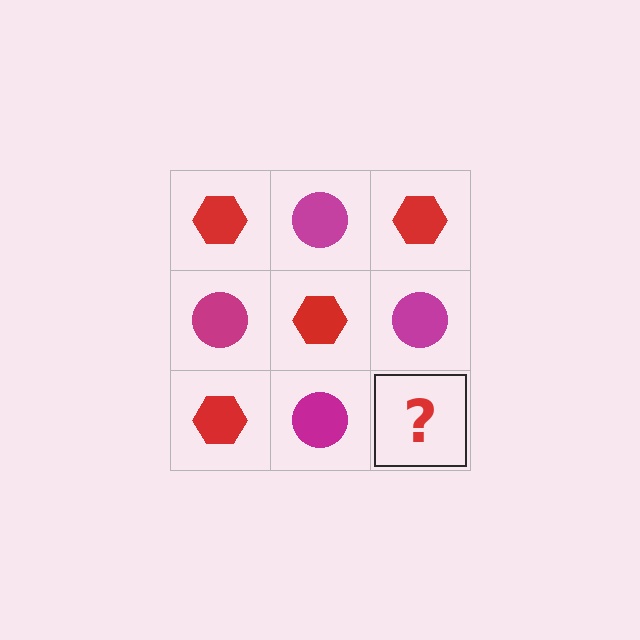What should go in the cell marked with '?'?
The missing cell should contain a red hexagon.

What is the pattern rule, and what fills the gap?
The rule is that it alternates red hexagon and magenta circle in a checkerboard pattern. The gap should be filled with a red hexagon.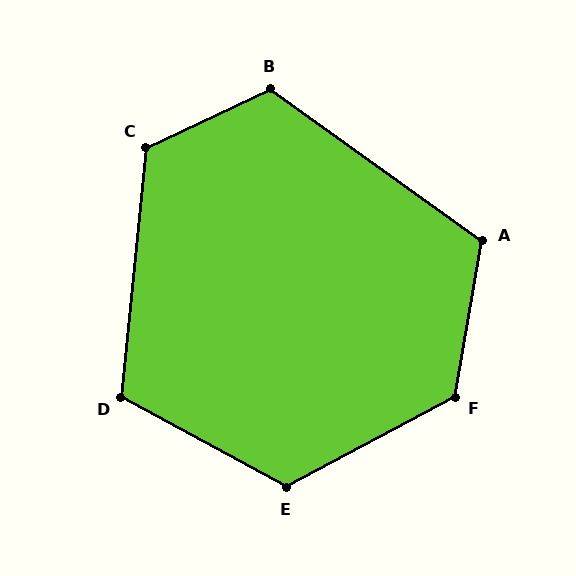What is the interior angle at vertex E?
Approximately 123 degrees (obtuse).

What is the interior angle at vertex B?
Approximately 119 degrees (obtuse).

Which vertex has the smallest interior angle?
D, at approximately 113 degrees.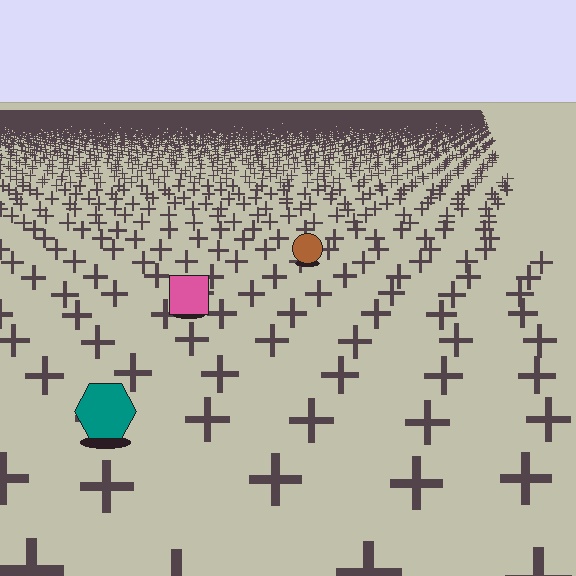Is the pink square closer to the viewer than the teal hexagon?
No. The teal hexagon is closer — you can tell from the texture gradient: the ground texture is coarser near it.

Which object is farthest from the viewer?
The brown circle is farthest from the viewer. It appears smaller and the ground texture around it is denser.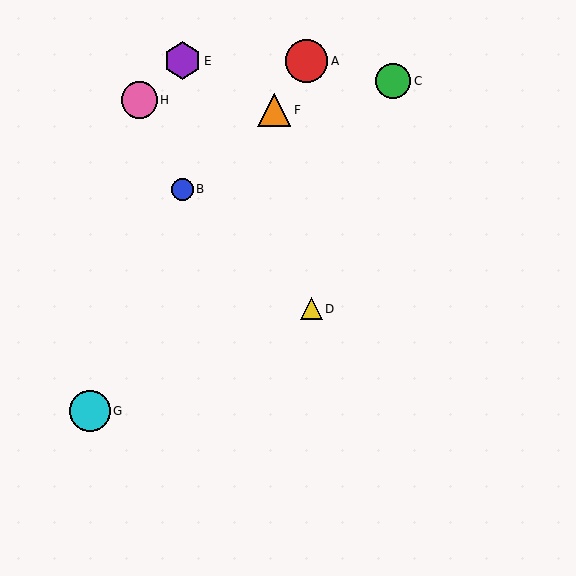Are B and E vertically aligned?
Yes, both are at x≈182.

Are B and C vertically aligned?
No, B is at x≈182 and C is at x≈393.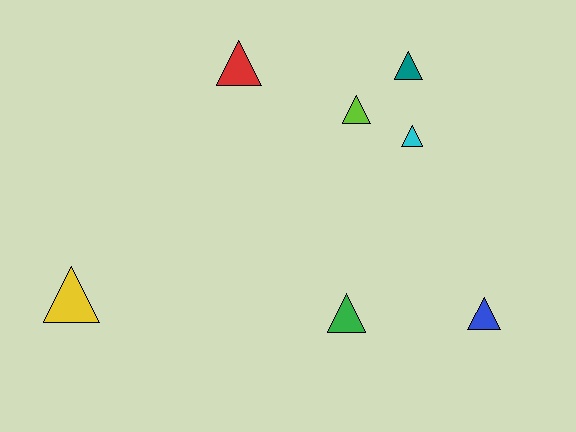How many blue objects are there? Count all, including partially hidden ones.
There is 1 blue object.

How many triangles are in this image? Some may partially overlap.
There are 7 triangles.